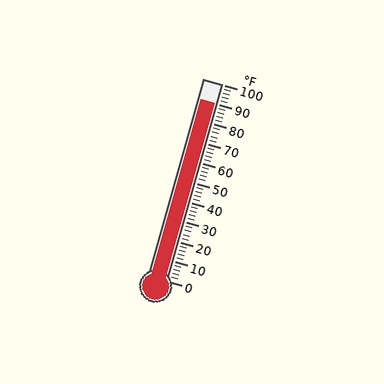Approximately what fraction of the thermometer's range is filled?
The thermometer is filled to approximately 90% of its range.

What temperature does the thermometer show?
The thermometer shows approximately 90°F.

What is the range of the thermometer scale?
The thermometer scale ranges from 0°F to 100°F.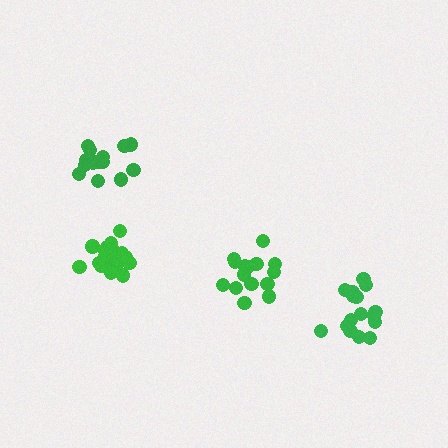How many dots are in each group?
Group 1: 17 dots, Group 2: 17 dots, Group 3: 15 dots, Group 4: 15 dots (64 total).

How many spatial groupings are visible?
There are 4 spatial groupings.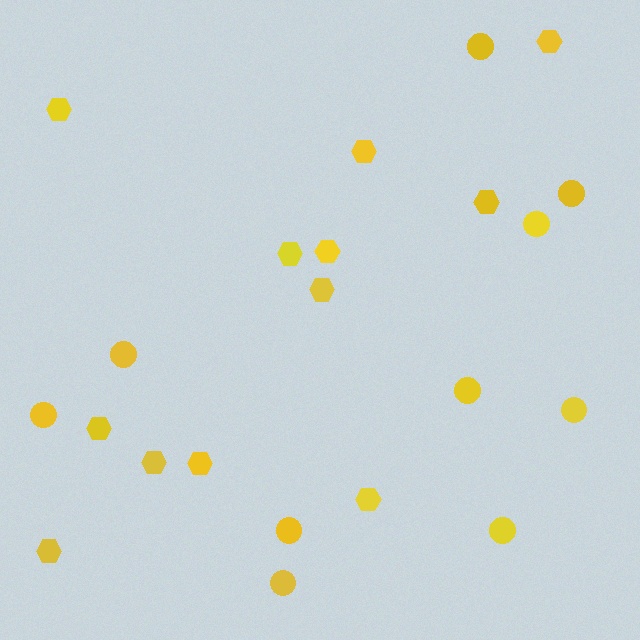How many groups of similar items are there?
There are 2 groups: one group of hexagons (12) and one group of circles (10).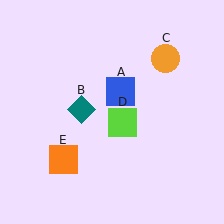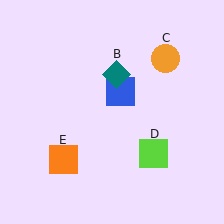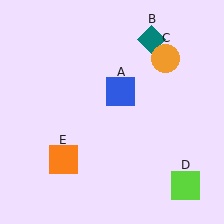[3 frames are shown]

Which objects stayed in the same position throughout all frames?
Blue square (object A) and orange circle (object C) and orange square (object E) remained stationary.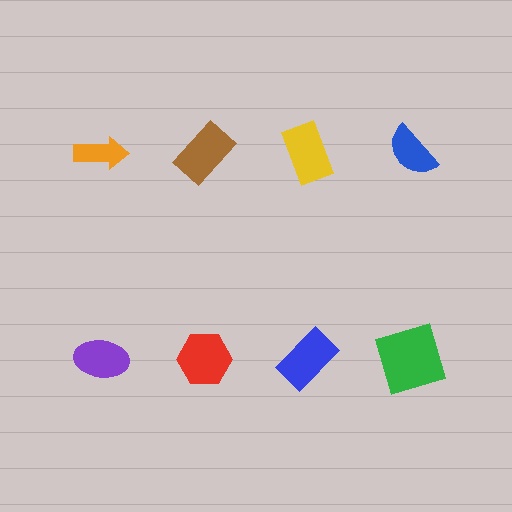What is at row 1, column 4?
A blue semicircle.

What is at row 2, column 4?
A green square.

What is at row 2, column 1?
A purple ellipse.